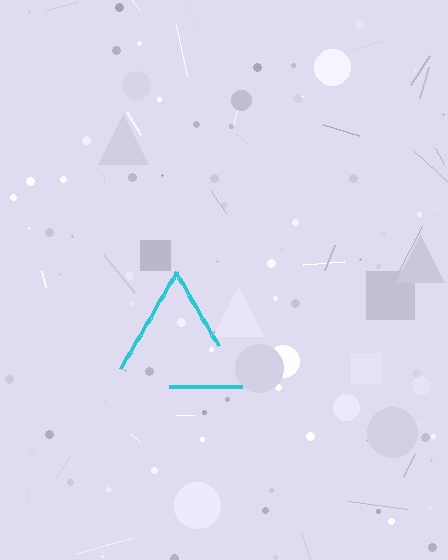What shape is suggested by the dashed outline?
The dashed outline suggests a triangle.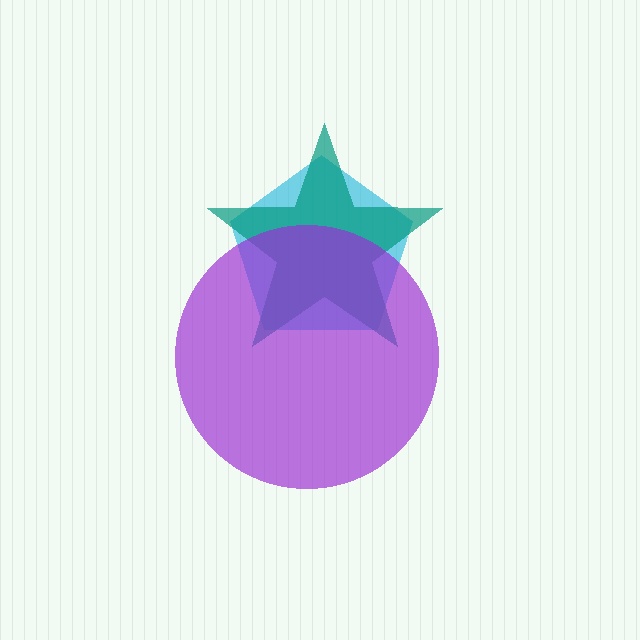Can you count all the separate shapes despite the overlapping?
Yes, there are 3 separate shapes.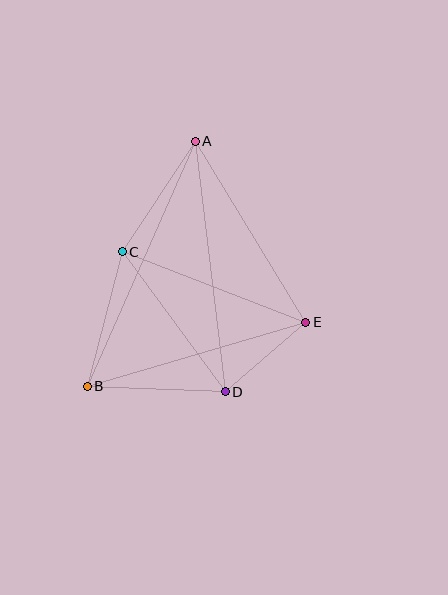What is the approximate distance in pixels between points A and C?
The distance between A and C is approximately 132 pixels.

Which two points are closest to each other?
Points D and E are closest to each other.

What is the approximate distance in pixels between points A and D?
The distance between A and D is approximately 252 pixels.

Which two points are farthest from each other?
Points A and B are farthest from each other.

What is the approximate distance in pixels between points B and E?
The distance between B and E is approximately 228 pixels.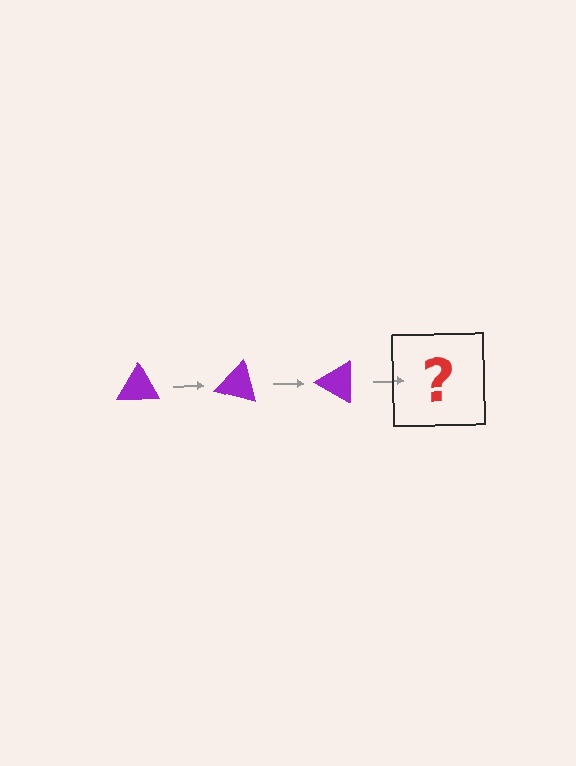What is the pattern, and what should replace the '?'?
The pattern is that the triangle rotates 15 degrees each step. The '?' should be a purple triangle rotated 45 degrees.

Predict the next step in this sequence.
The next step is a purple triangle rotated 45 degrees.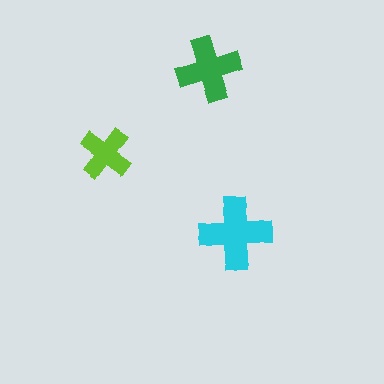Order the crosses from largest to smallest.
the cyan one, the green one, the lime one.